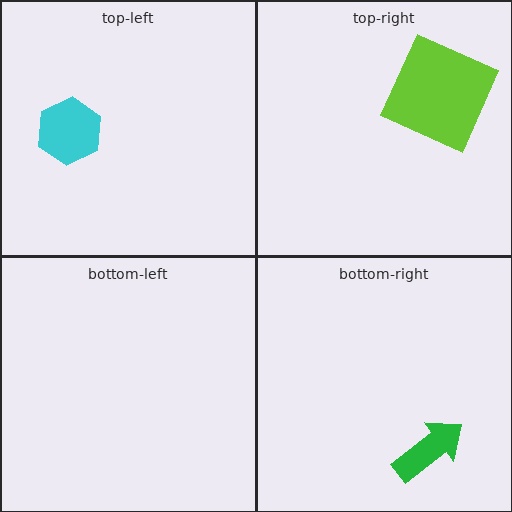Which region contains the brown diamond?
The top-right region.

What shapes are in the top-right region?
The brown diamond, the lime square.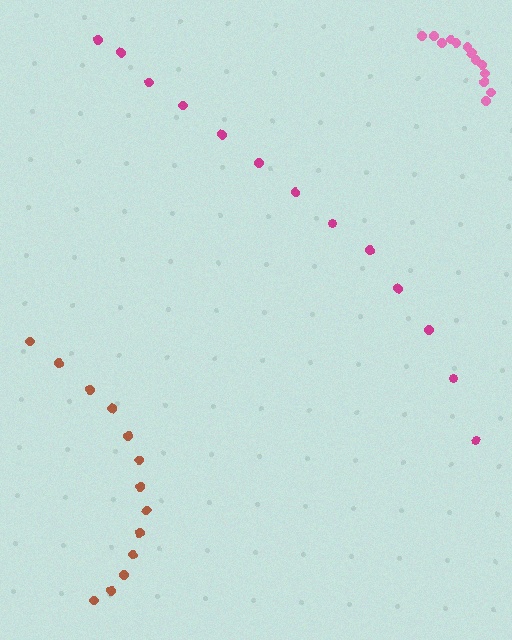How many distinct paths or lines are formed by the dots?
There are 3 distinct paths.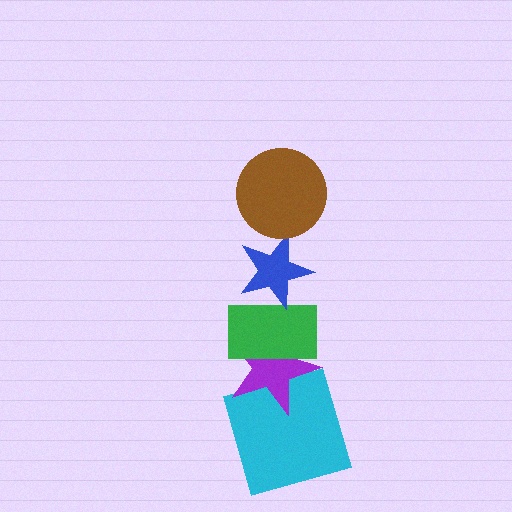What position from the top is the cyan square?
The cyan square is 5th from the top.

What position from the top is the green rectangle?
The green rectangle is 3rd from the top.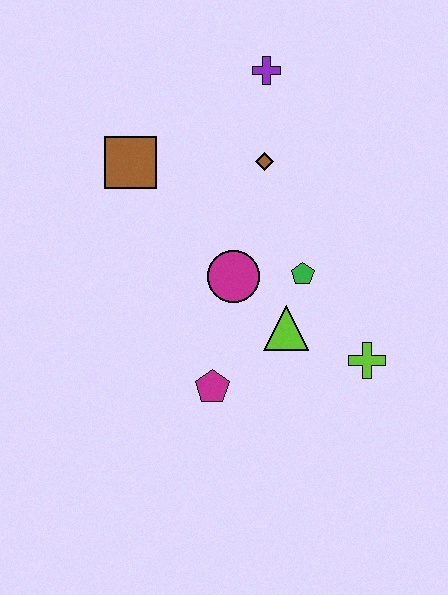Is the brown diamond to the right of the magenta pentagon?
Yes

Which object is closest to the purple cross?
The brown diamond is closest to the purple cross.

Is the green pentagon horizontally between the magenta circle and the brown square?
No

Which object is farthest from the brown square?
The lime cross is farthest from the brown square.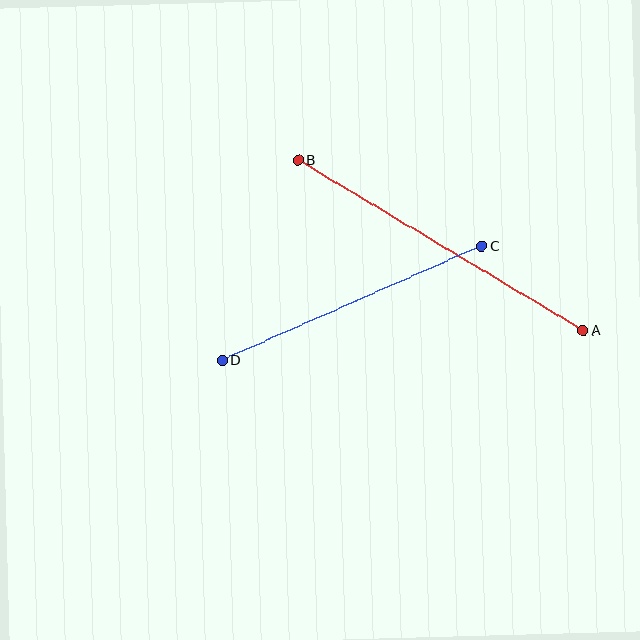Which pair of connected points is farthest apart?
Points A and B are farthest apart.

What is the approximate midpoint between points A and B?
The midpoint is at approximately (440, 246) pixels.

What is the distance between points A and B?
The distance is approximately 332 pixels.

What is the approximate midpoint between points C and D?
The midpoint is at approximately (352, 303) pixels.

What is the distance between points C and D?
The distance is approximately 284 pixels.